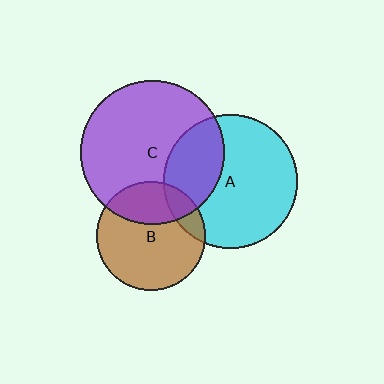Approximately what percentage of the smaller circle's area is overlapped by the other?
Approximately 30%.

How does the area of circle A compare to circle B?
Approximately 1.5 times.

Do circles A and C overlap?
Yes.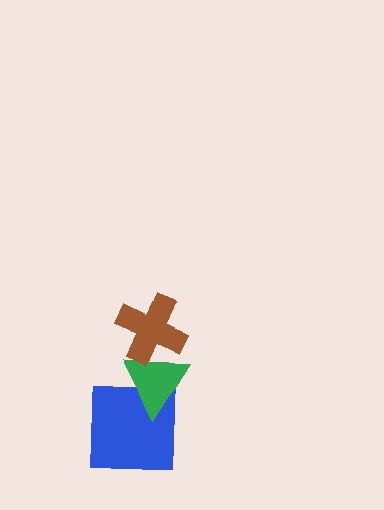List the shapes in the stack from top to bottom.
From top to bottom: the brown cross, the green triangle, the blue square.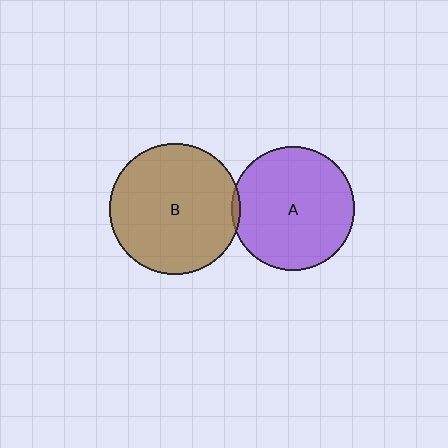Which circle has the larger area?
Circle B (brown).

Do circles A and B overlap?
Yes.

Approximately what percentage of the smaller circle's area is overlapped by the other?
Approximately 5%.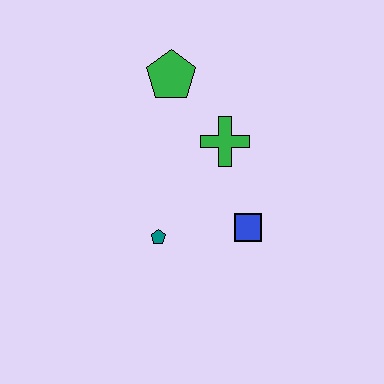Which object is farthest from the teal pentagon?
The green pentagon is farthest from the teal pentagon.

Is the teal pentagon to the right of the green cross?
No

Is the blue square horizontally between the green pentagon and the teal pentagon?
No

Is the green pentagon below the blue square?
No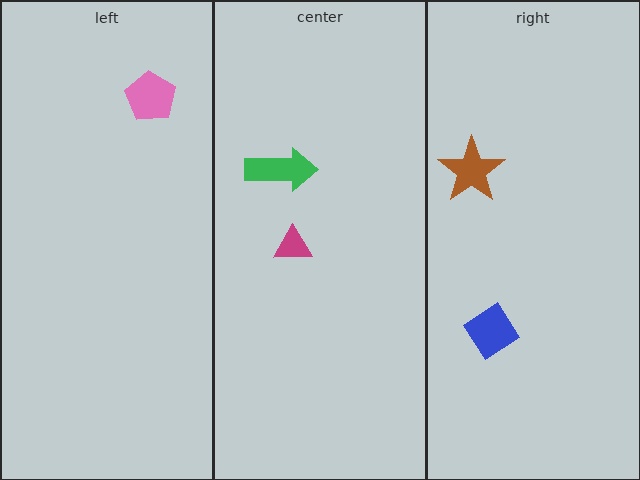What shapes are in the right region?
The brown star, the blue diamond.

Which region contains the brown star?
The right region.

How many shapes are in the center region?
2.